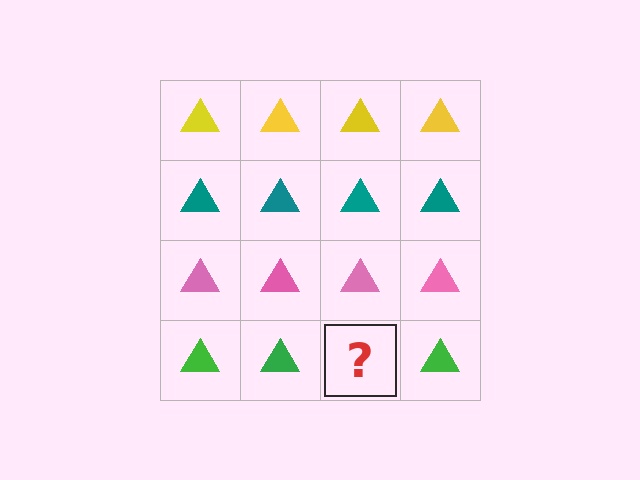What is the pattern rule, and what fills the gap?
The rule is that each row has a consistent color. The gap should be filled with a green triangle.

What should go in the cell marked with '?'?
The missing cell should contain a green triangle.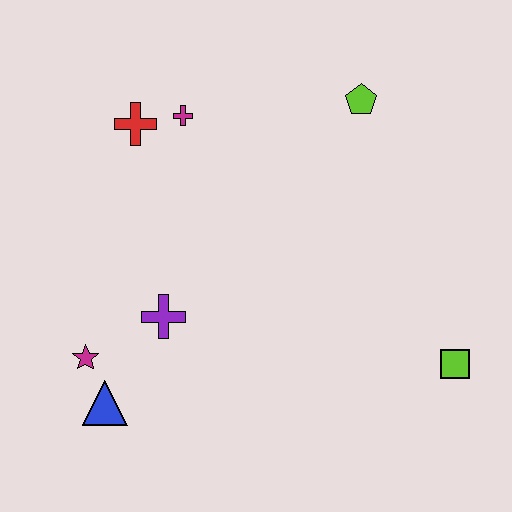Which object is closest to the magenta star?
The blue triangle is closest to the magenta star.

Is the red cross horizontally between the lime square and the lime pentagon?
No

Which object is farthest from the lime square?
The red cross is farthest from the lime square.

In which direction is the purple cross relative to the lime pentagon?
The purple cross is below the lime pentagon.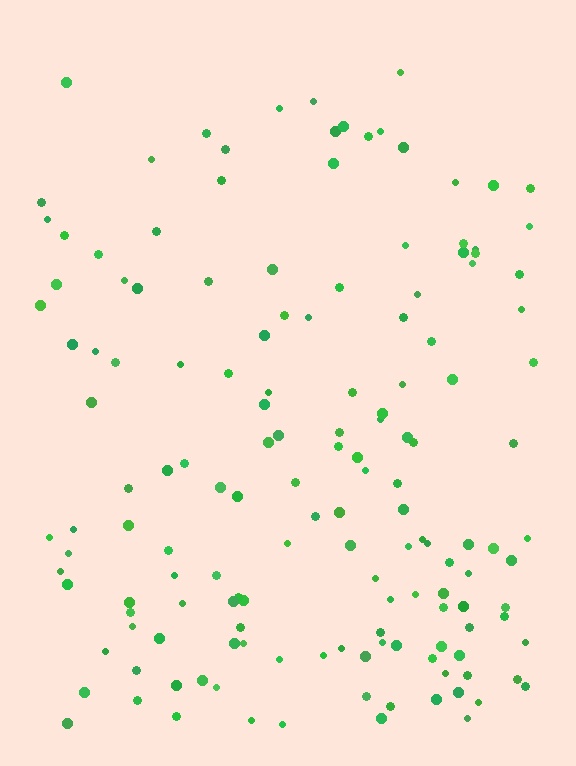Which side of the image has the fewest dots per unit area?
The top.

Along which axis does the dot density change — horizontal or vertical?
Vertical.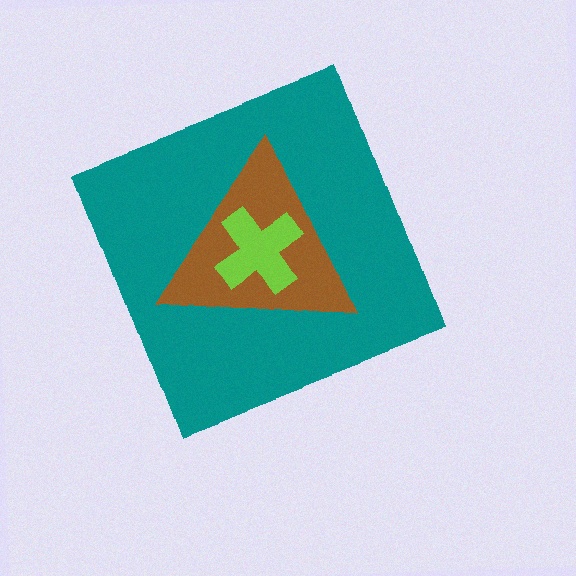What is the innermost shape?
The lime cross.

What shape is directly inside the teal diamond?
The brown triangle.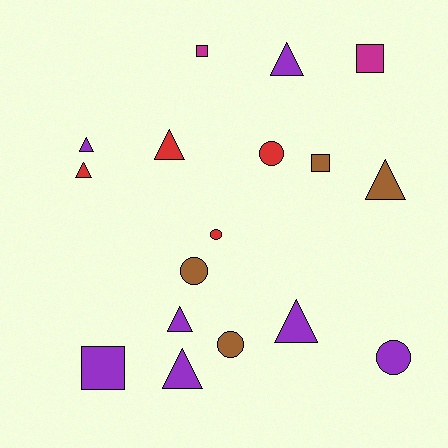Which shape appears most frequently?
Triangle, with 8 objects.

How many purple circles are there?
There is 1 purple circle.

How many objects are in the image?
There are 17 objects.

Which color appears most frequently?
Purple, with 7 objects.